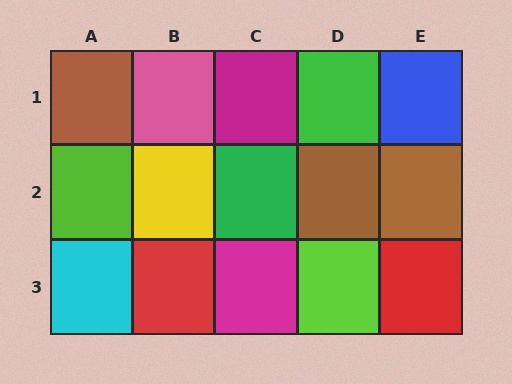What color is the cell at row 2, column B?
Yellow.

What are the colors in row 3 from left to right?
Cyan, red, magenta, lime, red.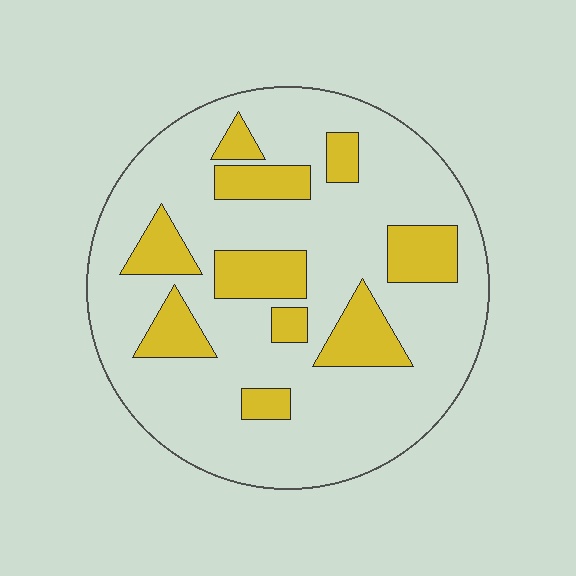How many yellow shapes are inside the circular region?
10.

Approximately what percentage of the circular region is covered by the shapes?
Approximately 25%.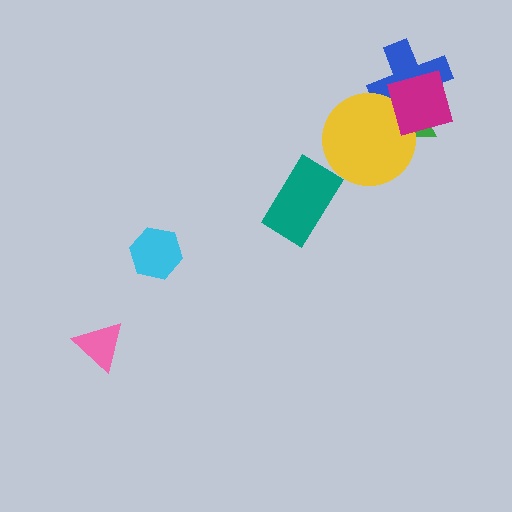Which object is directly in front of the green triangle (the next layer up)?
The blue cross is directly in front of the green triangle.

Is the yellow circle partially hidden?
Yes, it is partially covered by another shape.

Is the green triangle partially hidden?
Yes, it is partially covered by another shape.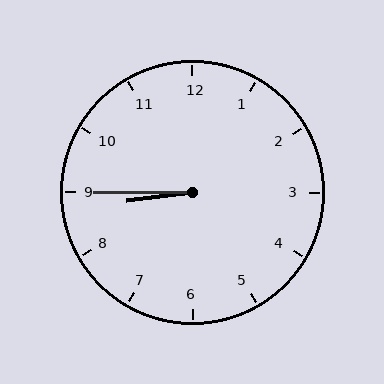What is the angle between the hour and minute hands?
Approximately 8 degrees.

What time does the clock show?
8:45.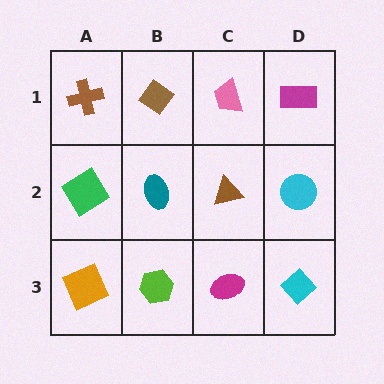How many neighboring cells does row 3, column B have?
3.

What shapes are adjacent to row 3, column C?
A brown triangle (row 2, column C), a lime hexagon (row 3, column B), a cyan diamond (row 3, column D).